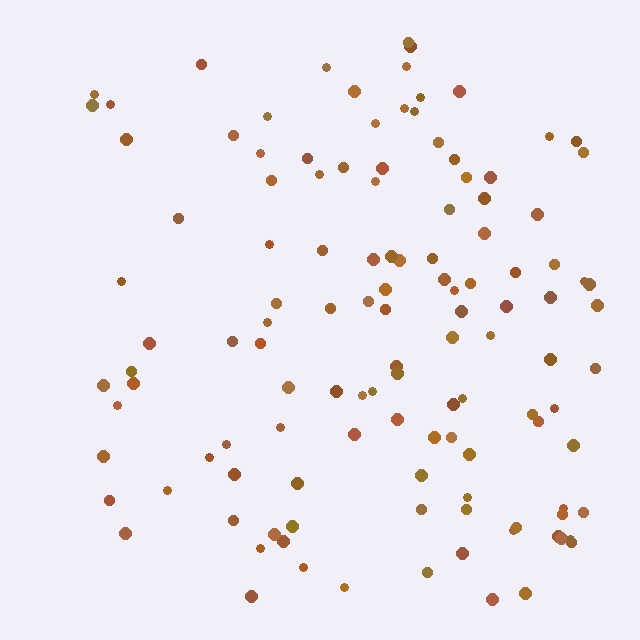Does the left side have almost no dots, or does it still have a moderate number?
Still a moderate number, just noticeably fewer than the right.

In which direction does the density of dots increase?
From left to right, with the right side densest.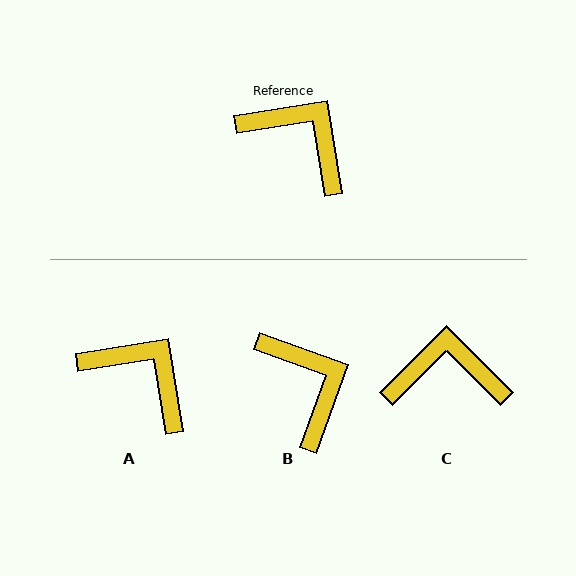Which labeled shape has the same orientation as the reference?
A.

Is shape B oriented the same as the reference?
No, it is off by about 29 degrees.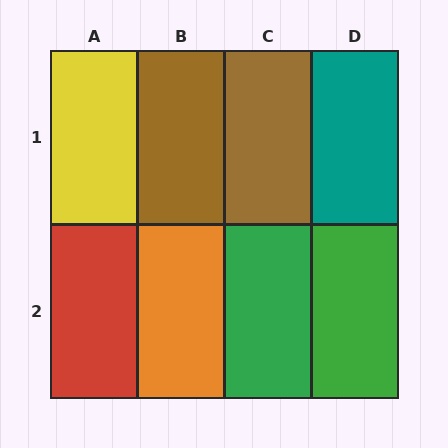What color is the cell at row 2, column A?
Red.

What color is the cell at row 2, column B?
Orange.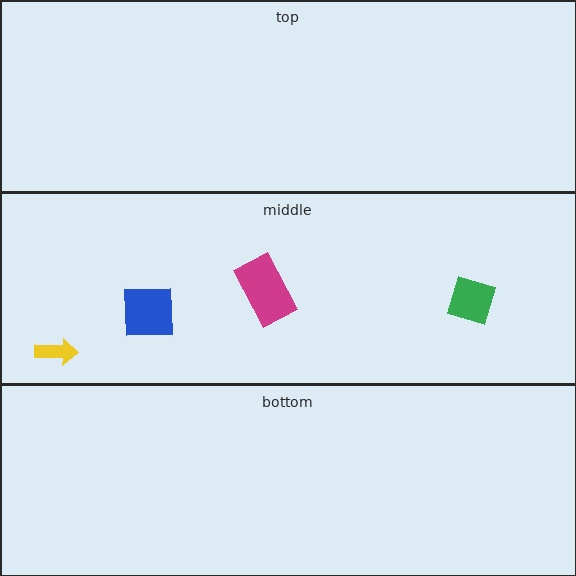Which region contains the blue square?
The middle region.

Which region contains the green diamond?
The middle region.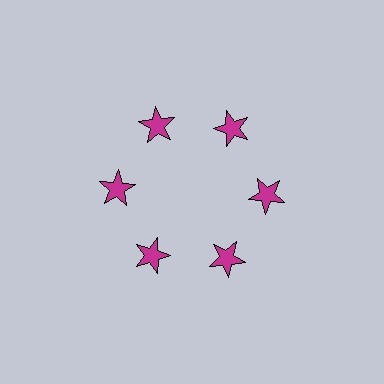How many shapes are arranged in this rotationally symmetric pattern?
There are 6 shapes, arranged in 6 groups of 1.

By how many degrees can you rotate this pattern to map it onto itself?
The pattern maps onto itself every 60 degrees of rotation.